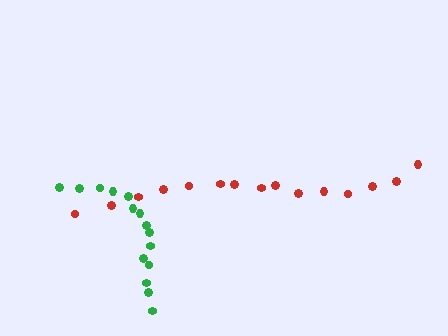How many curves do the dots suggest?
There are 2 distinct paths.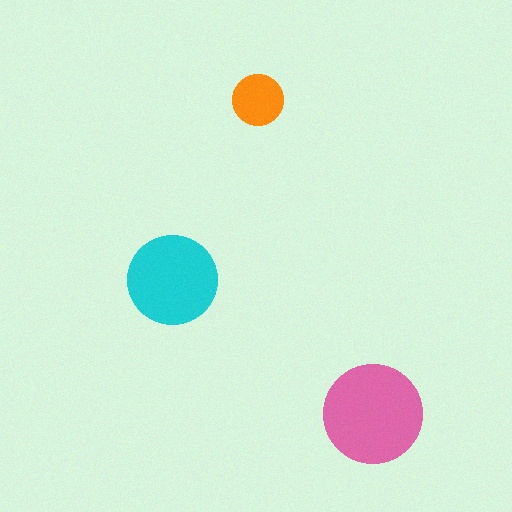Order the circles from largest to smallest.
the pink one, the cyan one, the orange one.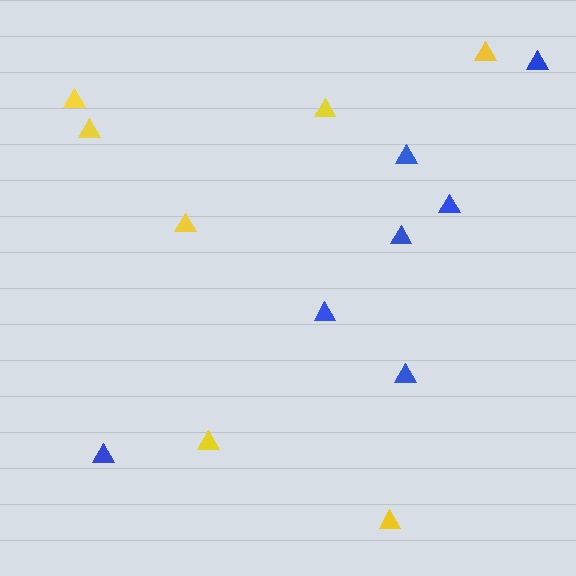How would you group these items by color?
There are 2 groups: one group of blue triangles (7) and one group of yellow triangles (7).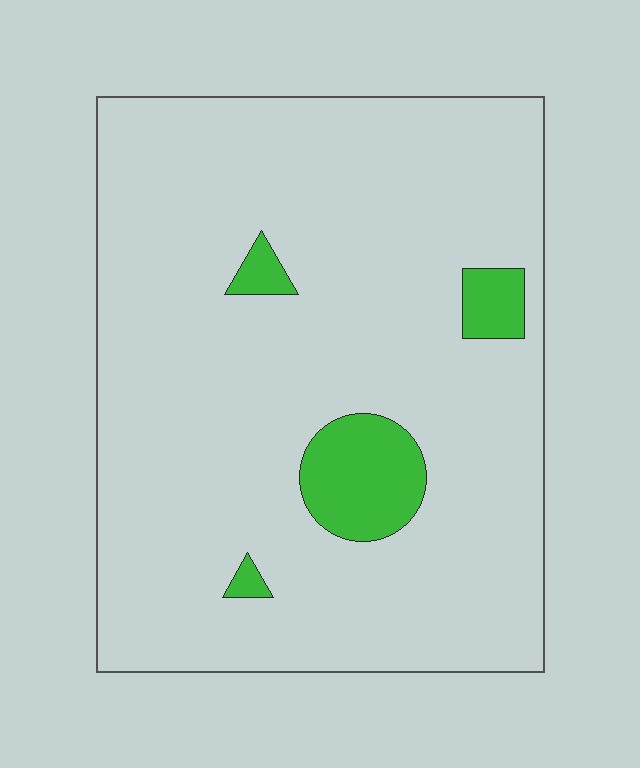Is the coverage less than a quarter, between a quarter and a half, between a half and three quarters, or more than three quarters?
Less than a quarter.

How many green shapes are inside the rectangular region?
4.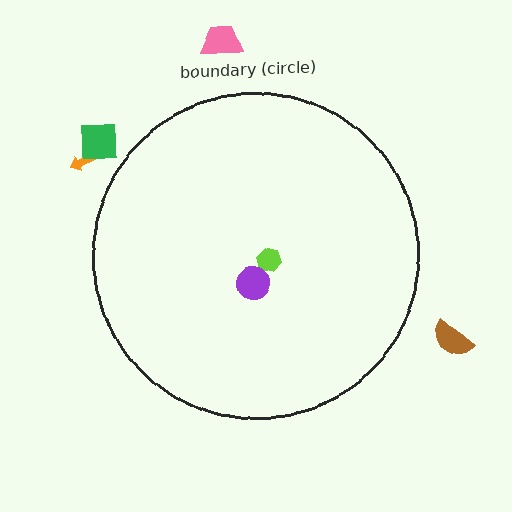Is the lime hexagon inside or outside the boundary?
Inside.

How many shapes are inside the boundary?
2 inside, 4 outside.